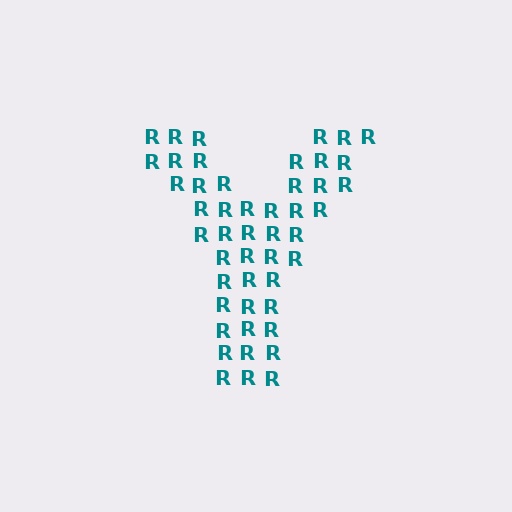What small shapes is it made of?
It is made of small letter R's.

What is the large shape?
The large shape is the letter Y.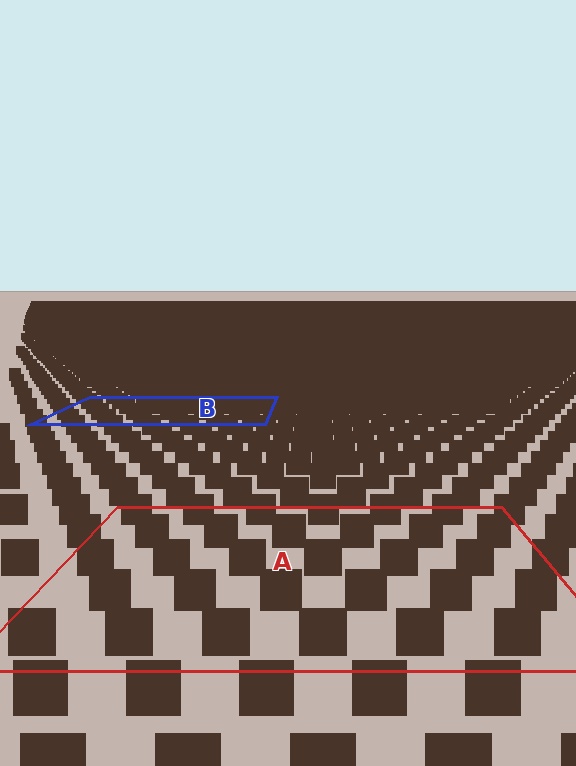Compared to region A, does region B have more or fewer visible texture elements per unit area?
Region B has more texture elements per unit area — they are packed more densely because it is farther away.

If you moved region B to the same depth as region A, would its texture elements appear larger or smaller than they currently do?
They would appear larger. At a closer depth, the same texture elements are projected at a bigger on-screen size.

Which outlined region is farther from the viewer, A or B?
Region B is farther from the viewer — the texture elements inside it appear smaller and more densely packed.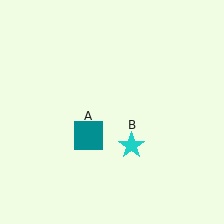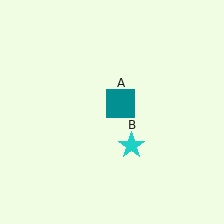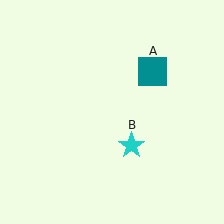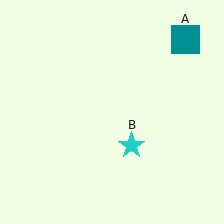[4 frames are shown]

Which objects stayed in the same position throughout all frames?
Cyan star (object B) remained stationary.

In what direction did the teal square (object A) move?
The teal square (object A) moved up and to the right.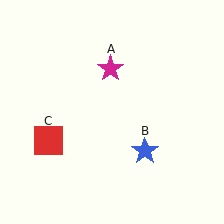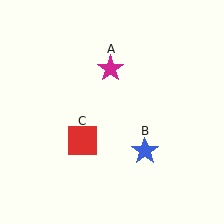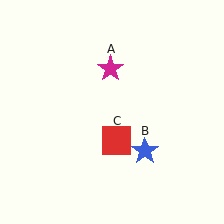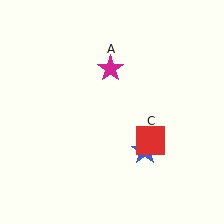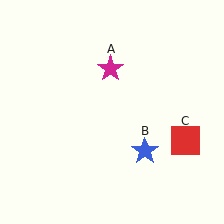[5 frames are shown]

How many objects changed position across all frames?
1 object changed position: red square (object C).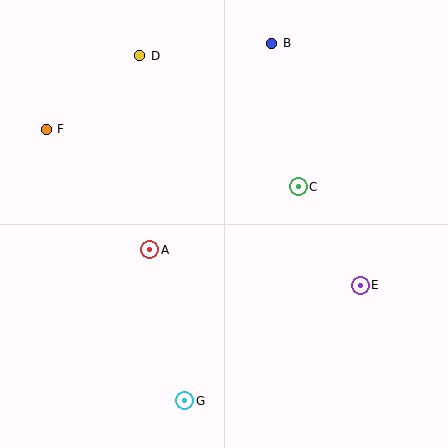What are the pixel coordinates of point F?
Point F is at (46, 129).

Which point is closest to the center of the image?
Point A at (150, 250) is closest to the center.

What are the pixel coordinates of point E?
Point E is at (360, 285).